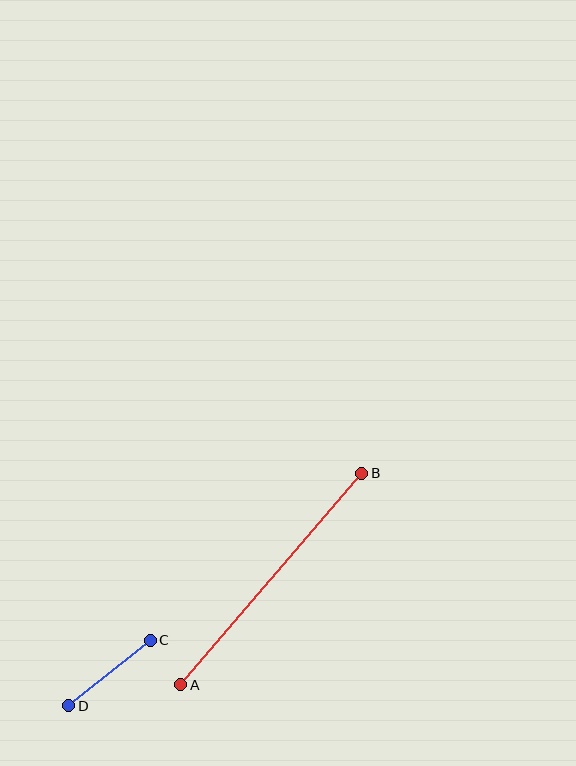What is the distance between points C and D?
The distance is approximately 105 pixels.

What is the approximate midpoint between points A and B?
The midpoint is at approximately (271, 579) pixels.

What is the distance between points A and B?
The distance is approximately 278 pixels.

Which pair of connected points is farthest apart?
Points A and B are farthest apart.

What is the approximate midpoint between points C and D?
The midpoint is at approximately (109, 673) pixels.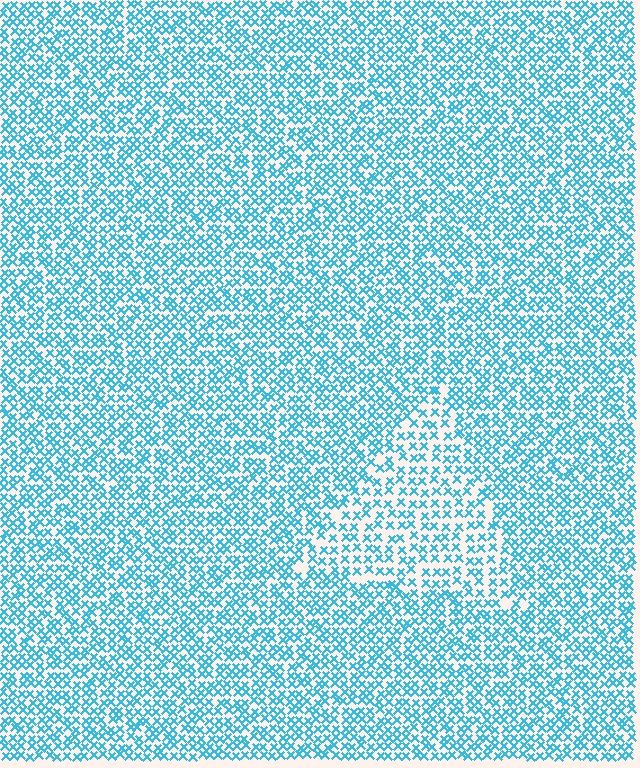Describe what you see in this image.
The image contains small cyan elements arranged at two different densities. A triangle-shaped region is visible where the elements are less densely packed than the surrounding area.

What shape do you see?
I see a triangle.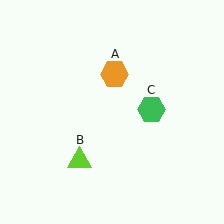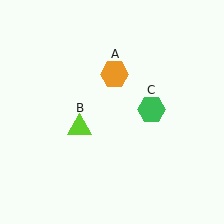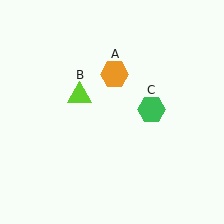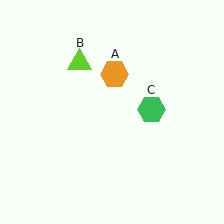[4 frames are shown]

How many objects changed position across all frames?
1 object changed position: lime triangle (object B).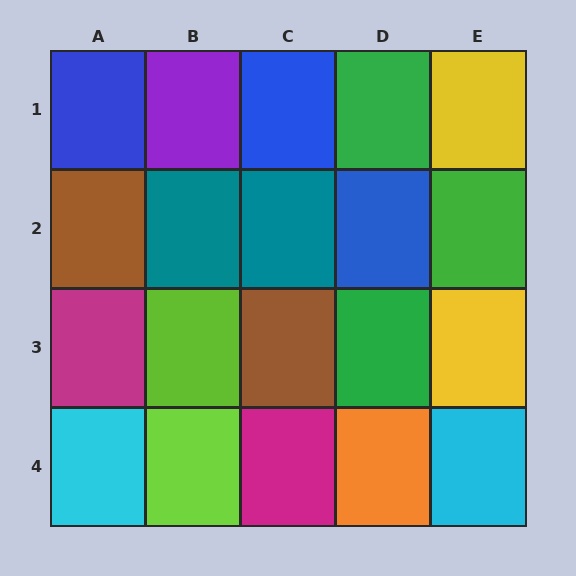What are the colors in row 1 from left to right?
Blue, purple, blue, green, yellow.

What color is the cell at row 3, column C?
Brown.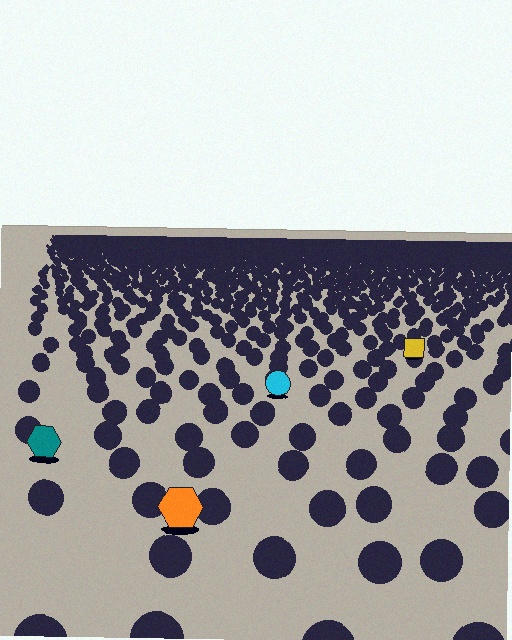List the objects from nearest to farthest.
From nearest to farthest: the orange hexagon, the teal hexagon, the cyan circle, the yellow square.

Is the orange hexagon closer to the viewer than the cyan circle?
Yes. The orange hexagon is closer — you can tell from the texture gradient: the ground texture is coarser near it.